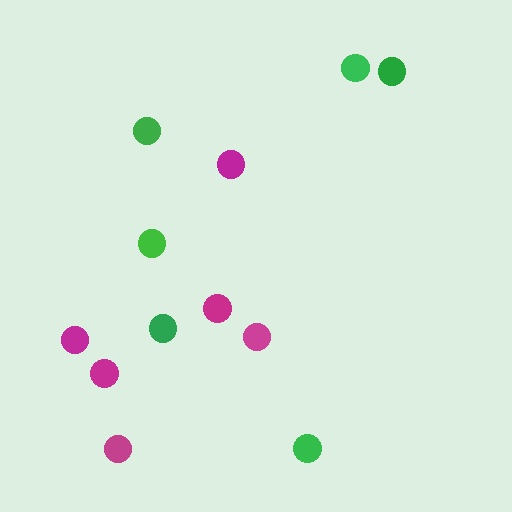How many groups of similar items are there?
There are 2 groups: one group of green circles (6) and one group of magenta circles (6).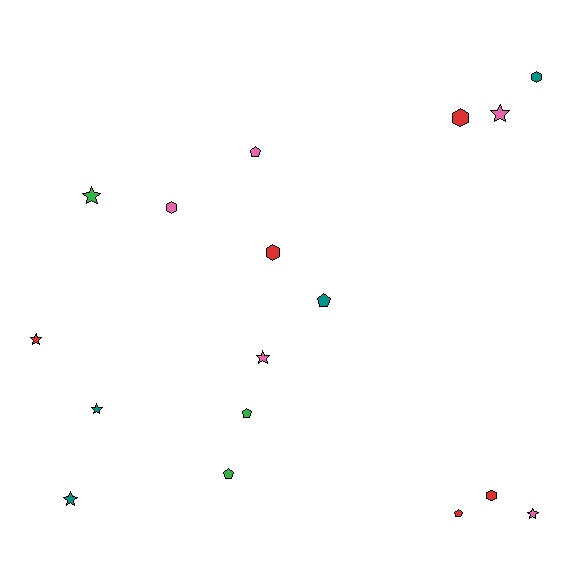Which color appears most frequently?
Pink, with 5 objects.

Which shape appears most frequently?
Star, with 7 objects.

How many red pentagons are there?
There is 1 red pentagon.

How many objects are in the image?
There are 17 objects.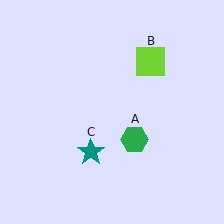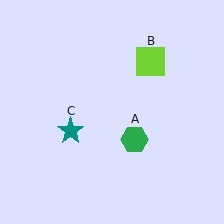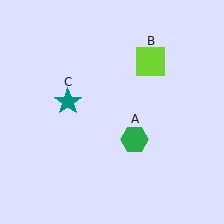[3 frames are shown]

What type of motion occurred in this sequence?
The teal star (object C) rotated clockwise around the center of the scene.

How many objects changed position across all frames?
1 object changed position: teal star (object C).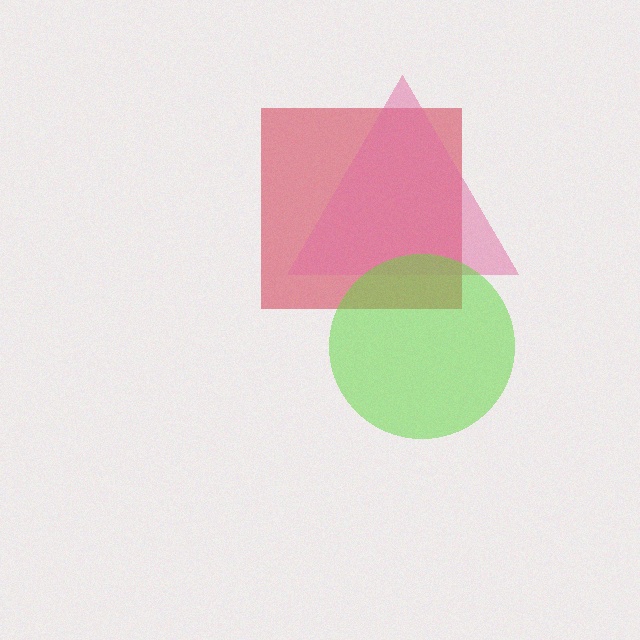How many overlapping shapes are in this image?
There are 3 overlapping shapes in the image.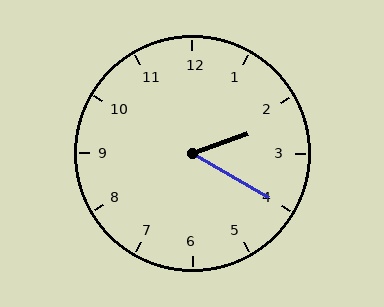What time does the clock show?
2:20.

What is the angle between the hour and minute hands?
Approximately 50 degrees.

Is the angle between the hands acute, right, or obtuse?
It is acute.